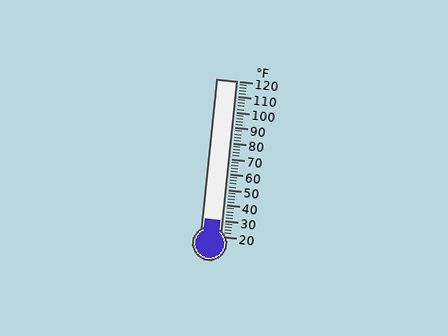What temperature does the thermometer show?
The thermometer shows approximately 30°F.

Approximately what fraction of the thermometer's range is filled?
The thermometer is filled to approximately 10% of its range.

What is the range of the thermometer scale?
The thermometer scale ranges from 20°F to 120°F.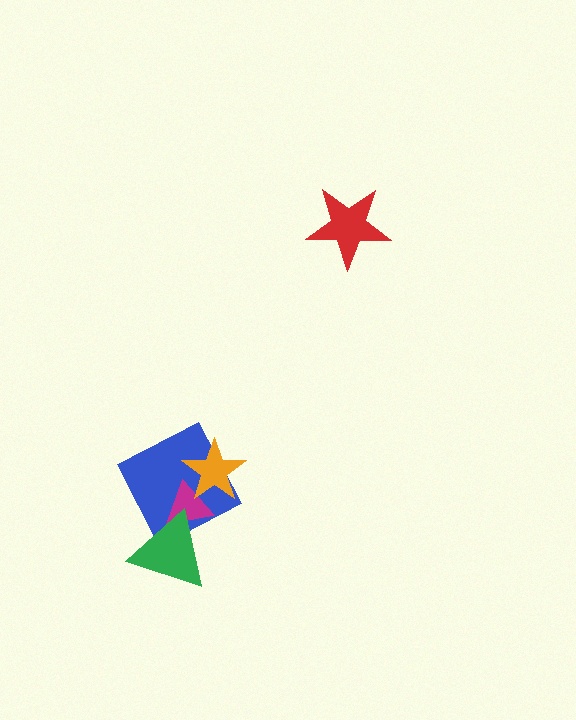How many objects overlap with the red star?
0 objects overlap with the red star.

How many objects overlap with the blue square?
3 objects overlap with the blue square.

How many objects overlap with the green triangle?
2 objects overlap with the green triangle.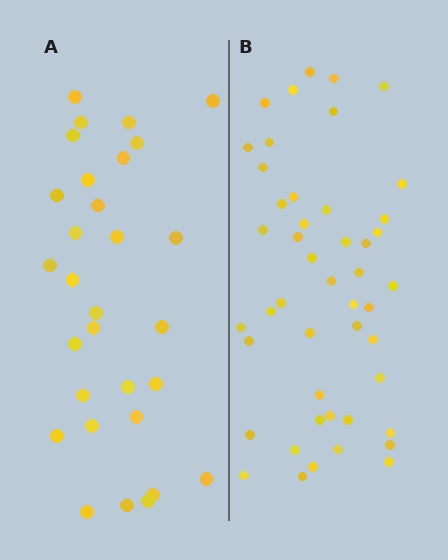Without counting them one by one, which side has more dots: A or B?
Region B (the right region) has more dots.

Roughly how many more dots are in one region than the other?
Region B has approximately 15 more dots than region A.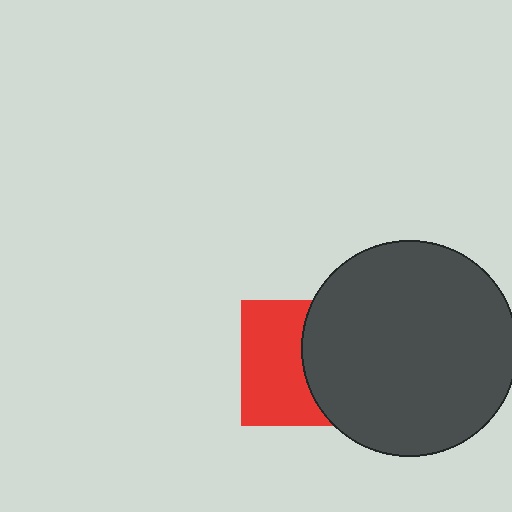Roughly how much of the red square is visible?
About half of it is visible (roughly 53%).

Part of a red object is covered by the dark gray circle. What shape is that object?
It is a square.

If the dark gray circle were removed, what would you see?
You would see the complete red square.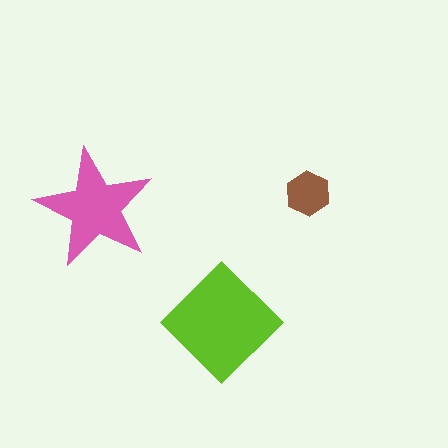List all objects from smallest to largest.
The brown hexagon, the pink star, the lime diamond.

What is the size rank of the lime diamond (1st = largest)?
1st.